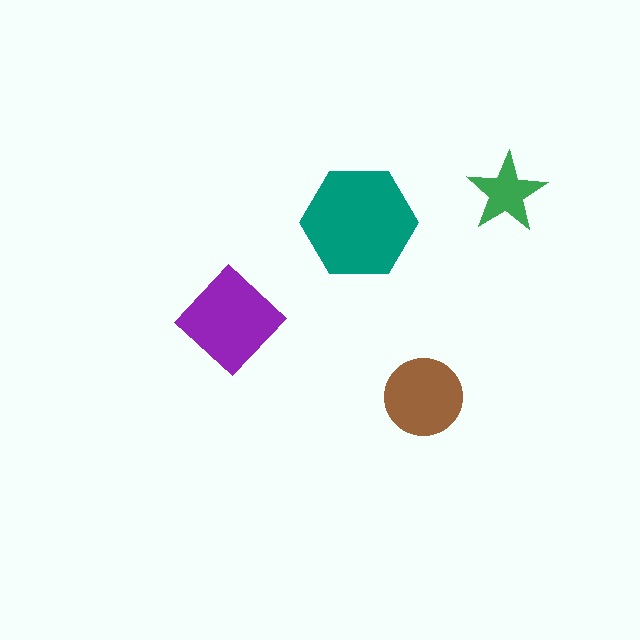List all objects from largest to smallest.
The teal hexagon, the purple diamond, the brown circle, the green star.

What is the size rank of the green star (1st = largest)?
4th.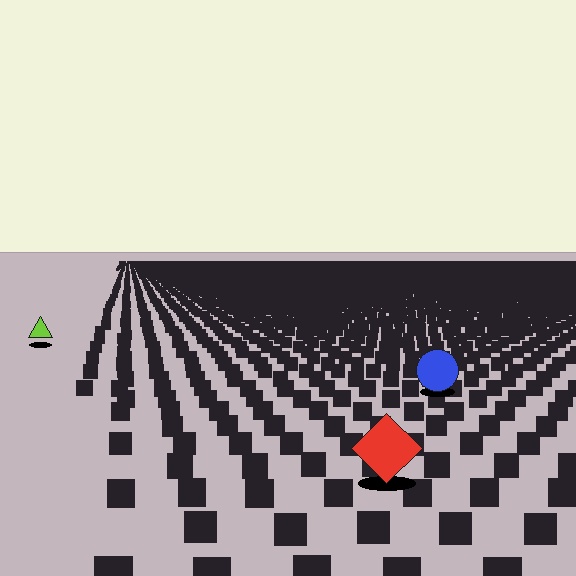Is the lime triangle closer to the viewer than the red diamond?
No. The red diamond is closer — you can tell from the texture gradient: the ground texture is coarser near it.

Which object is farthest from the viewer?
The lime triangle is farthest from the viewer. It appears smaller and the ground texture around it is denser.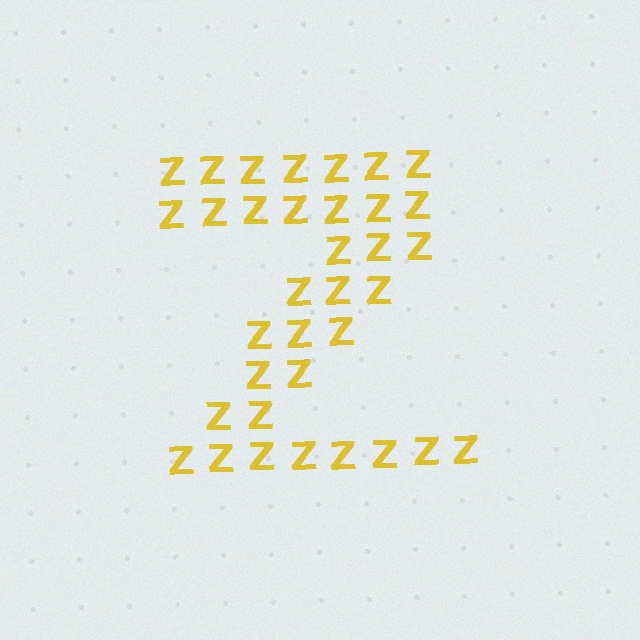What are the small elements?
The small elements are letter Z's.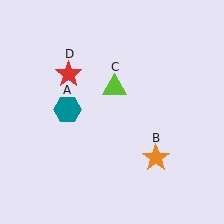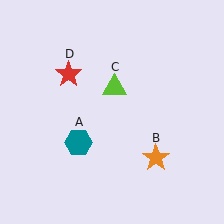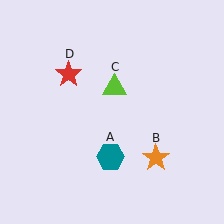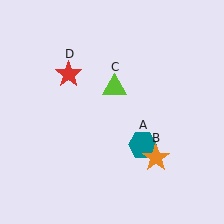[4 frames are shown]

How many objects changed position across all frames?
1 object changed position: teal hexagon (object A).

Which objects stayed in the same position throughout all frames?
Orange star (object B) and lime triangle (object C) and red star (object D) remained stationary.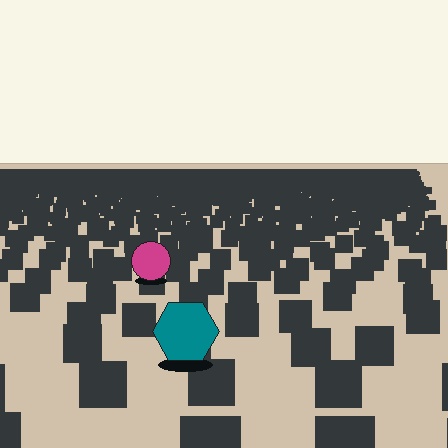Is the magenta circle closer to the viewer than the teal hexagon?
No. The teal hexagon is closer — you can tell from the texture gradient: the ground texture is coarser near it.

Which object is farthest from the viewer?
The magenta circle is farthest from the viewer. It appears smaller and the ground texture around it is denser.